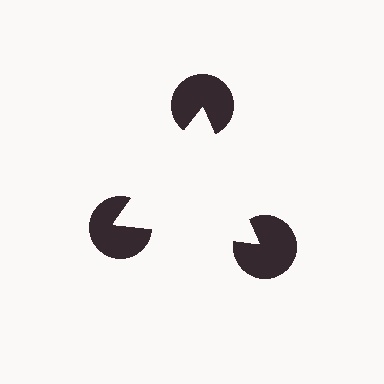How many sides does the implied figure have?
3 sides.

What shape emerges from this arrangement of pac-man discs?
An illusory triangle — its edges are inferred from the aligned wedge cuts in the pac-man discs, not physically drawn.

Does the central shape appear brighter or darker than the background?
It typically appears slightly brighter than the background, even though no actual brightness change is drawn.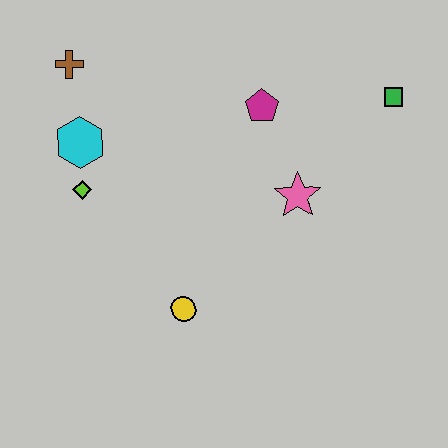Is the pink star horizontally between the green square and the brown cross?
Yes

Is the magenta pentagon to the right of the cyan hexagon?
Yes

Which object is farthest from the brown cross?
The green square is farthest from the brown cross.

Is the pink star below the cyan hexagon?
Yes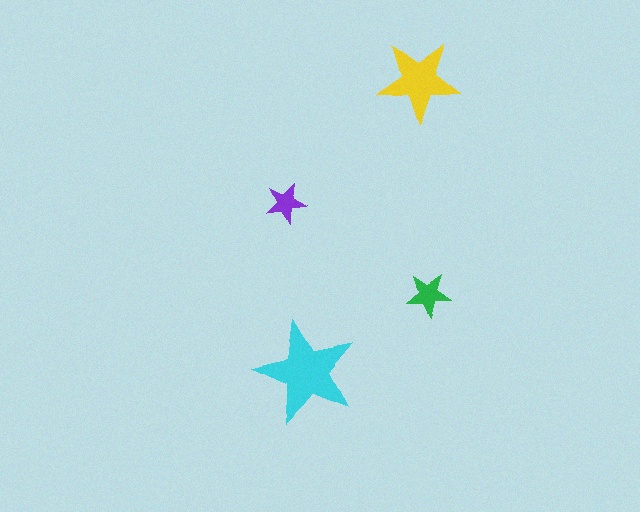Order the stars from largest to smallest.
the cyan one, the yellow one, the green one, the purple one.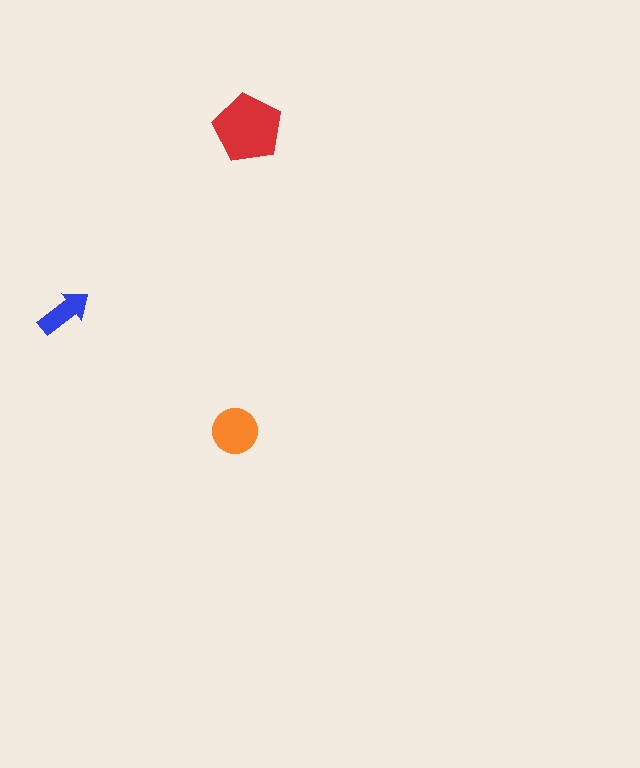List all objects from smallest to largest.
The blue arrow, the orange circle, the red pentagon.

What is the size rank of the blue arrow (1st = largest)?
3rd.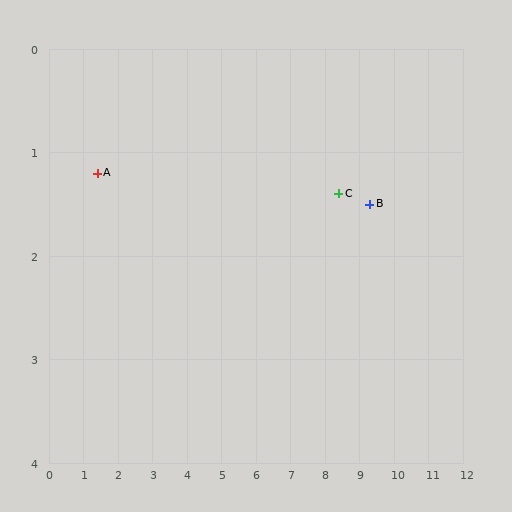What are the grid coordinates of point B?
Point B is at approximately (9.3, 1.5).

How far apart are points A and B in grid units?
Points A and B are about 7.9 grid units apart.